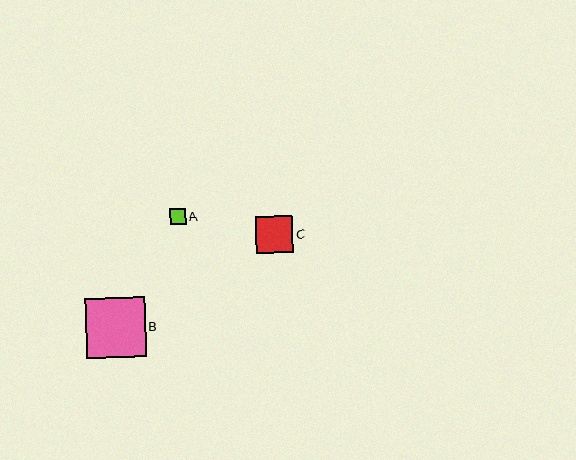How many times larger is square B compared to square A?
Square B is approximately 3.8 times the size of square A.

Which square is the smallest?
Square A is the smallest with a size of approximately 16 pixels.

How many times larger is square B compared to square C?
Square B is approximately 1.6 times the size of square C.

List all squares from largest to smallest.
From largest to smallest: B, C, A.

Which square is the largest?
Square B is the largest with a size of approximately 59 pixels.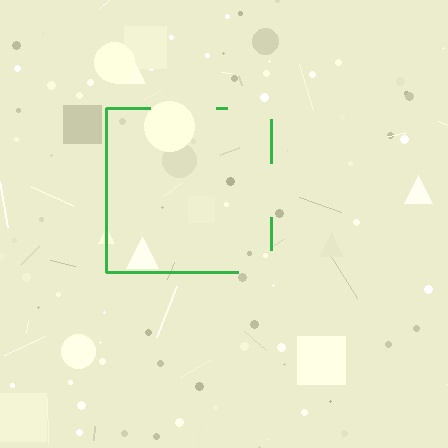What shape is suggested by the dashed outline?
The dashed outline suggests a square.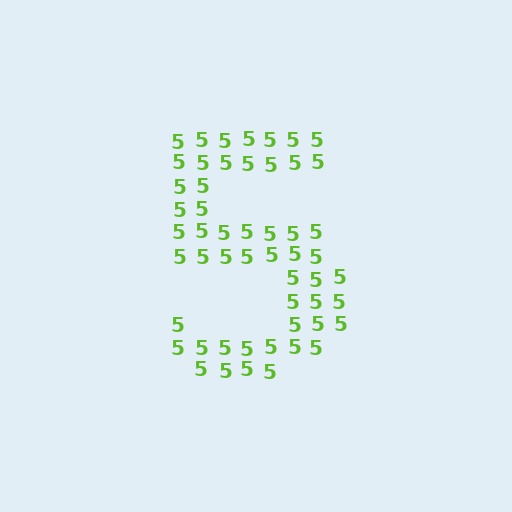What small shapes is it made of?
It is made of small digit 5's.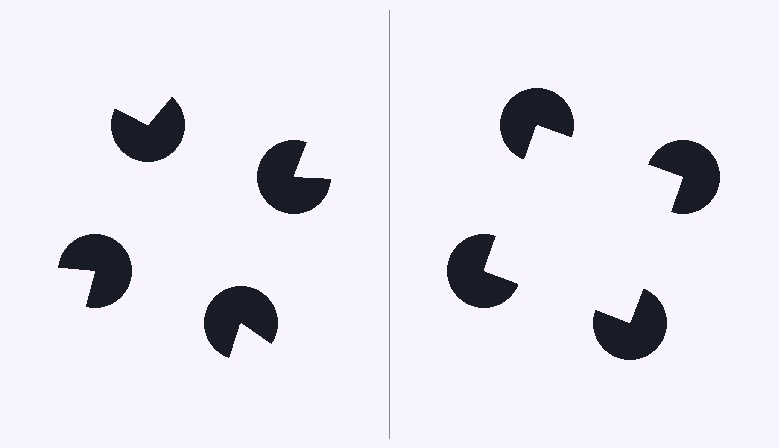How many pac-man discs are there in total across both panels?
8 — 4 on each side.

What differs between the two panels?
The pac-man discs are positioned identically on both sides; only the wedge orientations differ. On the right they align to a square; on the left they are misaligned.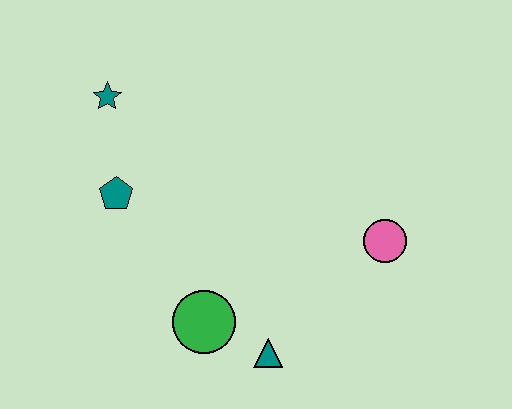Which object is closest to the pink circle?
The teal triangle is closest to the pink circle.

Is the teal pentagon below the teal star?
Yes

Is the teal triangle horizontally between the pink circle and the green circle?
Yes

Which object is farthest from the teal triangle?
The teal star is farthest from the teal triangle.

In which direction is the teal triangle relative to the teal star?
The teal triangle is below the teal star.